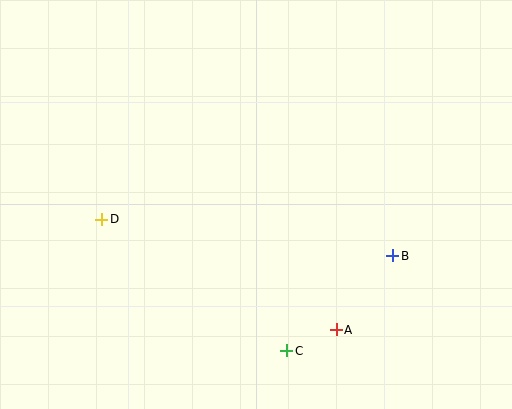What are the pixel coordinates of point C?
Point C is at (287, 351).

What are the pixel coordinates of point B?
Point B is at (393, 256).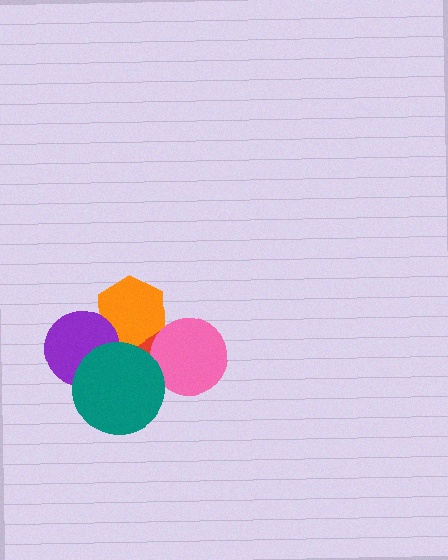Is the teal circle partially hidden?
No, no other shape covers it.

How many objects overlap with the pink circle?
1 object overlaps with the pink circle.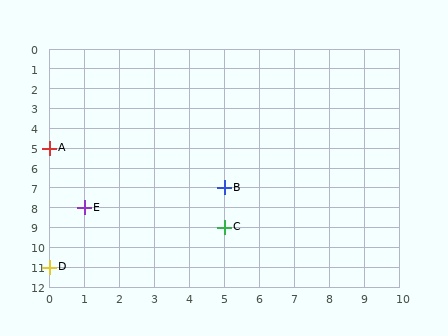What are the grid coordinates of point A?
Point A is at grid coordinates (0, 5).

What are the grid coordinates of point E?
Point E is at grid coordinates (1, 8).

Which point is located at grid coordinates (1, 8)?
Point E is at (1, 8).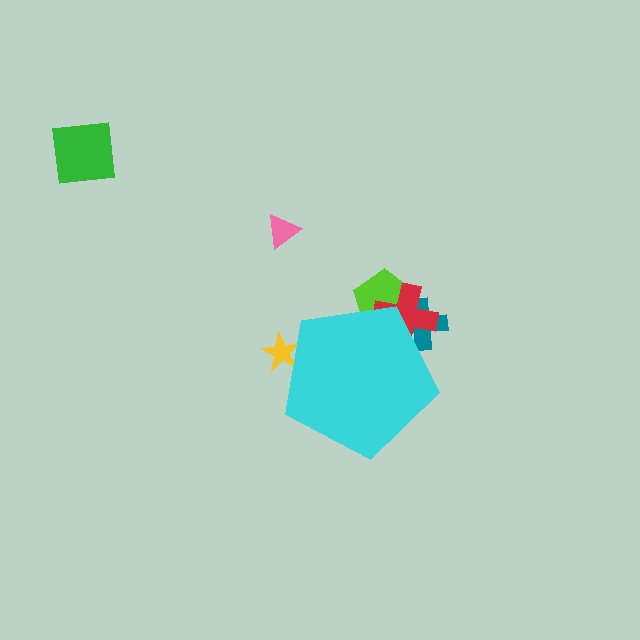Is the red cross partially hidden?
Yes, the red cross is partially hidden behind the cyan pentagon.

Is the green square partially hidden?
No, the green square is fully visible.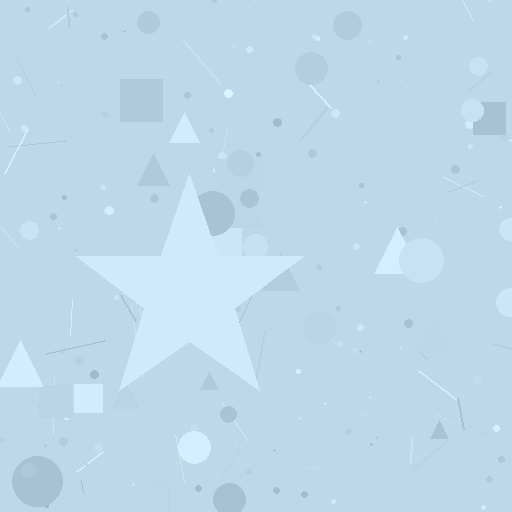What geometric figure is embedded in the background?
A star is embedded in the background.